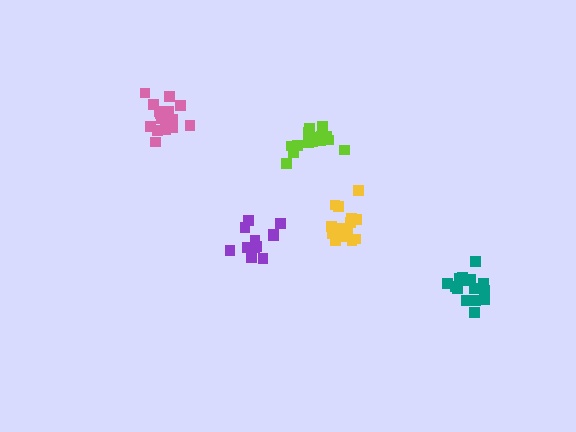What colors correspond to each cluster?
The clusters are colored: lime, purple, pink, yellow, teal.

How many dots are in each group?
Group 1: 15 dots, Group 2: 12 dots, Group 3: 17 dots, Group 4: 16 dots, Group 5: 15 dots (75 total).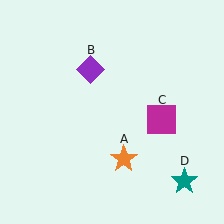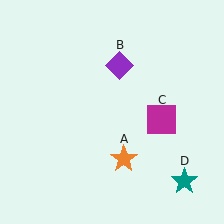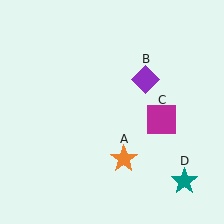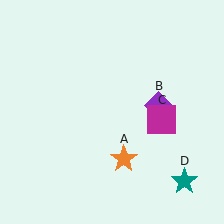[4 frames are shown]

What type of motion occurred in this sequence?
The purple diamond (object B) rotated clockwise around the center of the scene.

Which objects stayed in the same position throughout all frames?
Orange star (object A) and magenta square (object C) and teal star (object D) remained stationary.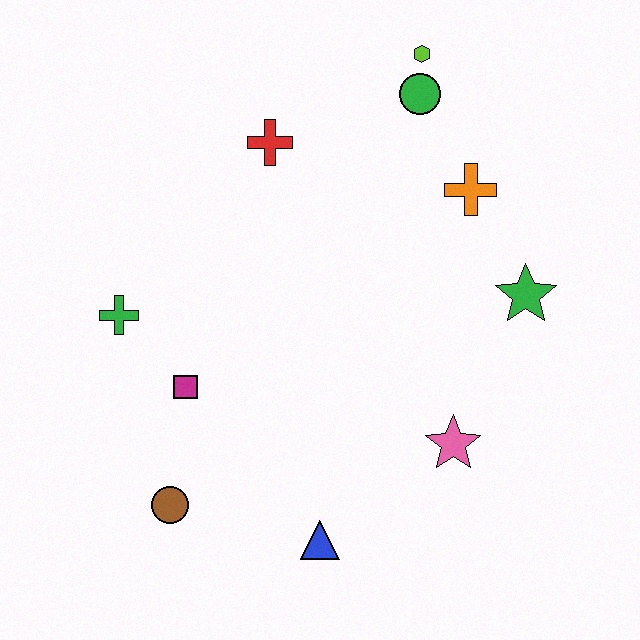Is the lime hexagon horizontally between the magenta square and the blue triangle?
No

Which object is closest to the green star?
The orange cross is closest to the green star.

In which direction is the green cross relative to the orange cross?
The green cross is to the left of the orange cross.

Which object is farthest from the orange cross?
The brown circle is farthest from the orange cross.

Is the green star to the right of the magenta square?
Yes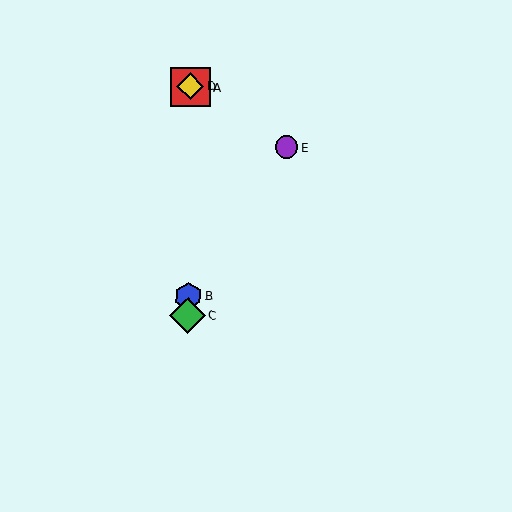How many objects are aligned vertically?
4 objects (A, B, C, D) are aligned vertically.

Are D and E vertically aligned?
No, D is at x≈190 and E is at x≈287.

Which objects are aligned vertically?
Objects A, B, C, D are aligned vertically.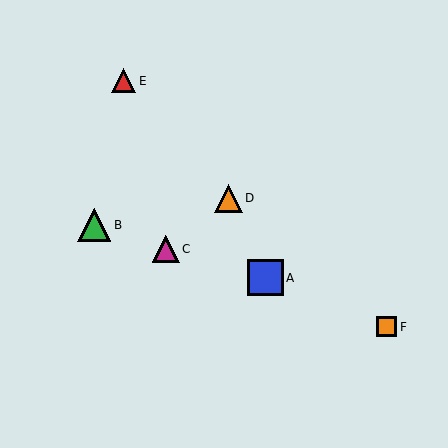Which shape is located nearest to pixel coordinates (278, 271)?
The blue square (labeled A) at (265, 278) is nearest to that location.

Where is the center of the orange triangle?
The center of the orange triangle is at (228, 198).